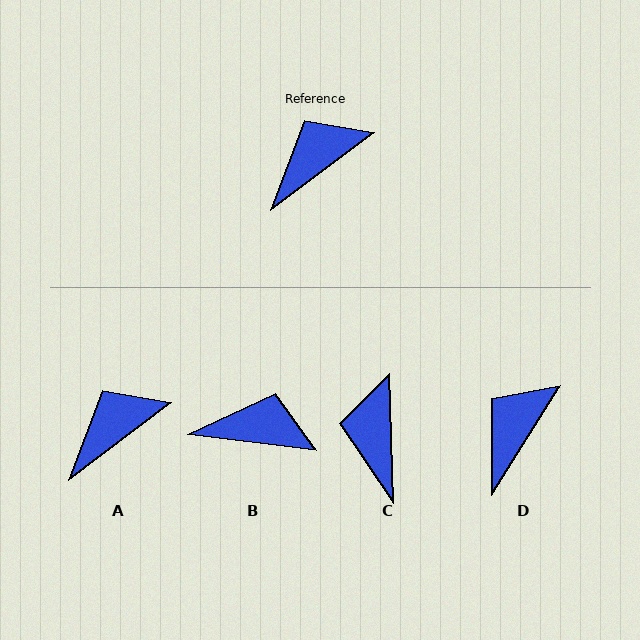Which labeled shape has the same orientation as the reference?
A.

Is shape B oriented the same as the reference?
No, it is off by about 44 degrees.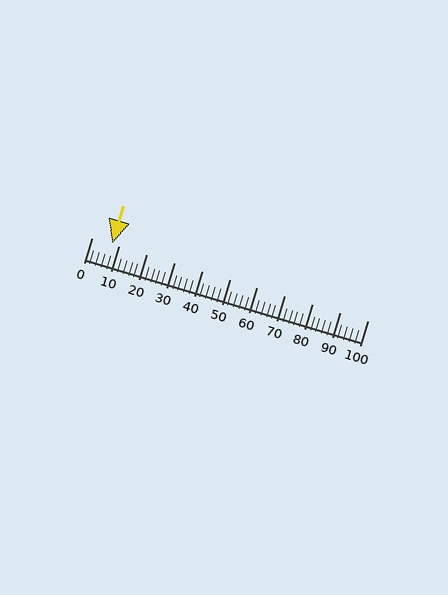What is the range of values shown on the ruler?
The ruler shows values from 0 to 100.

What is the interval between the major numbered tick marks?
The major tick marks are spaced 10 units apart.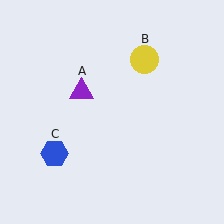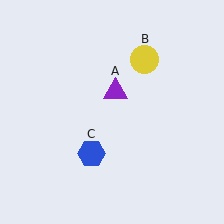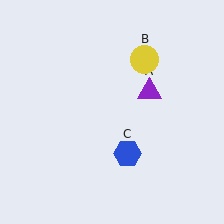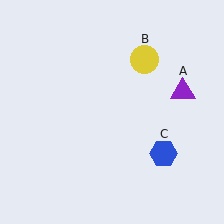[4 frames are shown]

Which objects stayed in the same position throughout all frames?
Yellow circle (object B) remained stationary.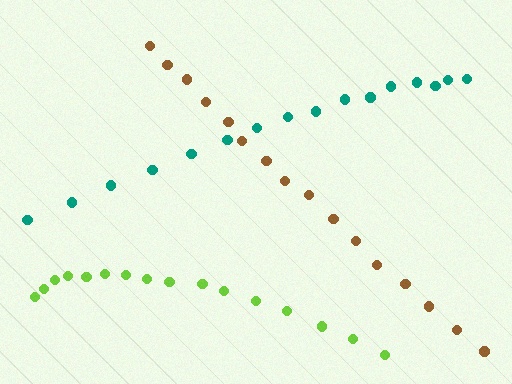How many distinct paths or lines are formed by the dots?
There are 3 distinct paths.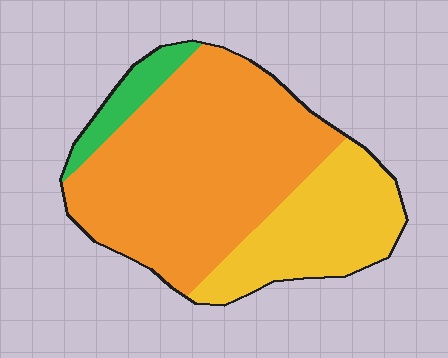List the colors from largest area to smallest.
From largest to smallest: orange, yellow, green.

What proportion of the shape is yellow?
Yellow takes up between a sixth and a third of the shape.